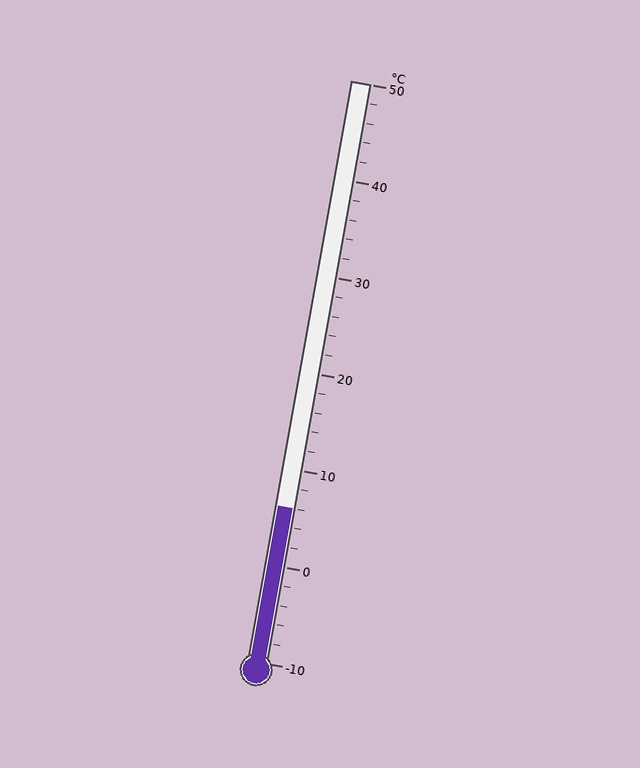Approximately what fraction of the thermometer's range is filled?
The thermometer is filled to approximately 25% of its range.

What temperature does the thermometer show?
The thermometer shows approximately 6°C.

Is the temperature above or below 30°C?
The temperature is below 30°C.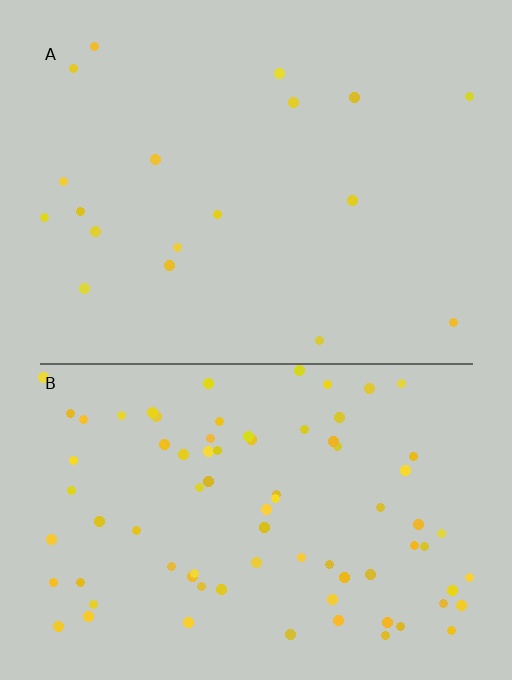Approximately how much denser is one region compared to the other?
Approximately 4.4× — region B over region A.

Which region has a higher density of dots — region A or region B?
B (the bottom).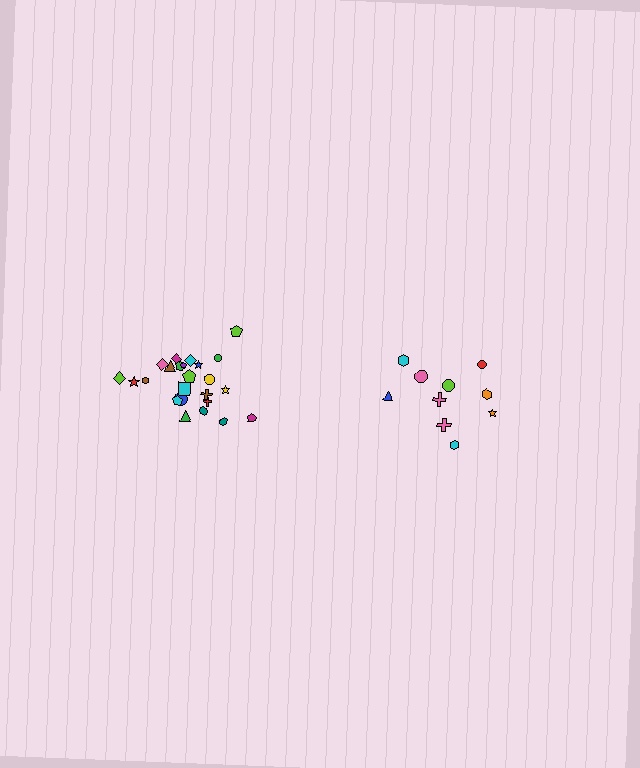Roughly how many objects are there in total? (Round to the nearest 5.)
Roughly 35 objects in total.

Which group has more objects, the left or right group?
The left group.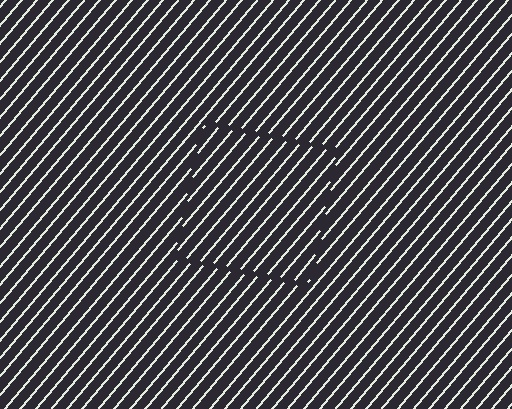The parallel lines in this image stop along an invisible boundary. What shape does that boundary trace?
An illusory square. The interior of the shape contains the same grating, shifted by half a period — the contour is defined by the phase discontinuity where line-ends from the inner and outer gratings abut.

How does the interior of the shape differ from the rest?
The interior of the shape contains the same grating, shifted by half a period — the contour is defined by the phase discontinuity where line-ends from the inner and outer gratings abut.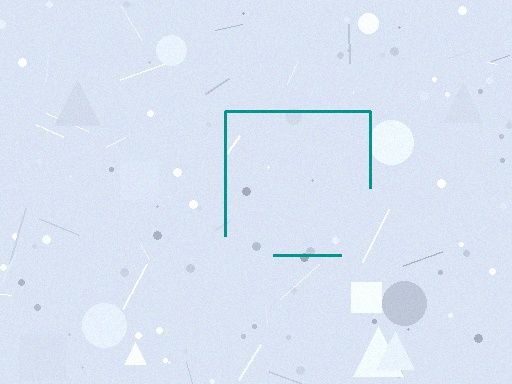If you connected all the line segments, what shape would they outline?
They would outline a square.